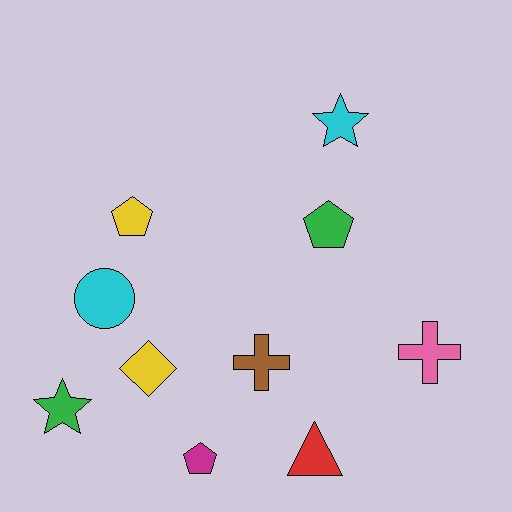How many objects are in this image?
There are 10 objects.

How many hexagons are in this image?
There are no hexagons.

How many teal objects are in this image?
There are no teal objects.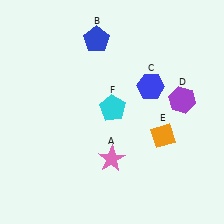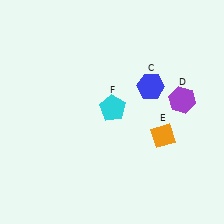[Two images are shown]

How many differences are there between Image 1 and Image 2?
There are 2 differences between the two images.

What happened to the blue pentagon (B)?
The blue pentagon (B) was removed in Image 2. It was in the top-left area of Image 1.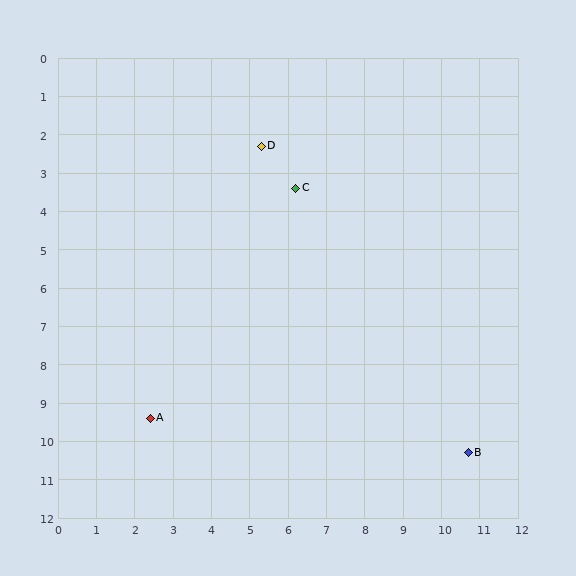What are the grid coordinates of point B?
Point B is at approximately (10.7, 10.3).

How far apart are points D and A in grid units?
Points D and A are about 7.7 grid units apart.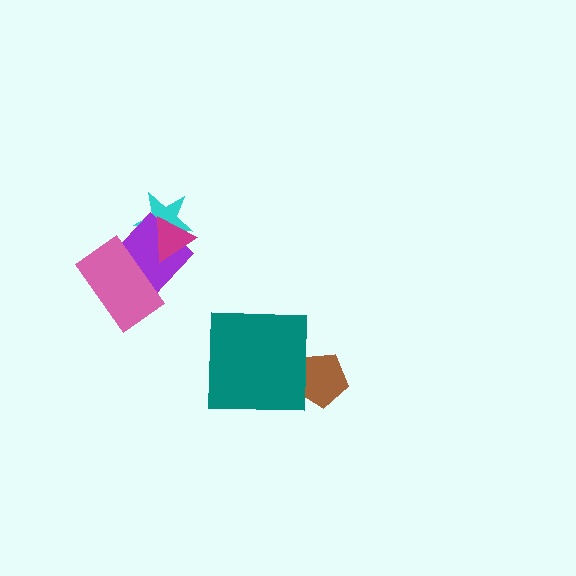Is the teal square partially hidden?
No, no other shape covers it.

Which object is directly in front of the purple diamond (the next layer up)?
The magenta triangle is directly in front of the purple diamond.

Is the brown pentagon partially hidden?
Yes, it is partially covered by another shape.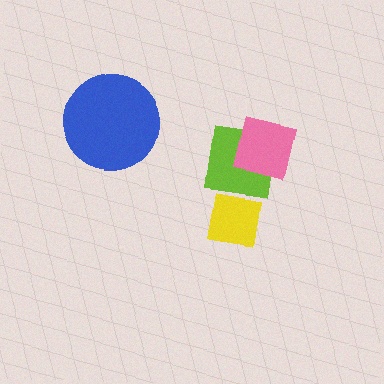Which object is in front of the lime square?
The pink square is in front of the lime square.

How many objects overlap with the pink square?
1 object overlaps with the pink square.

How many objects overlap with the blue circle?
0 objects overlap with the blue circle.